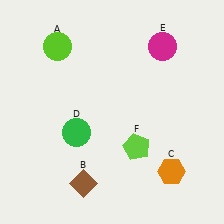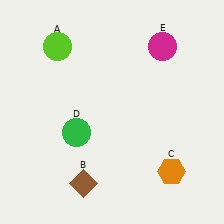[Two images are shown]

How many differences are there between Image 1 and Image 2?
There is 1 difference between the two images.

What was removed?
The lime pentagon (F) was removed in Image 2.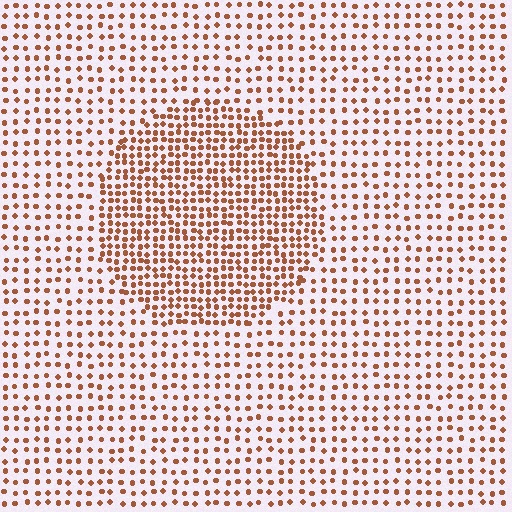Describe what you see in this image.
The image contains small brown elements arranged at two different densities. A circle-shaped region is visible where the elements are more densely packed than the surrounding area.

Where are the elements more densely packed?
The elements are more densely packed inside the circle boundary.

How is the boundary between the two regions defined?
The boundary is defined by a change in element density (approximately 2.0x ratio). All elements are the same color, size, and shape.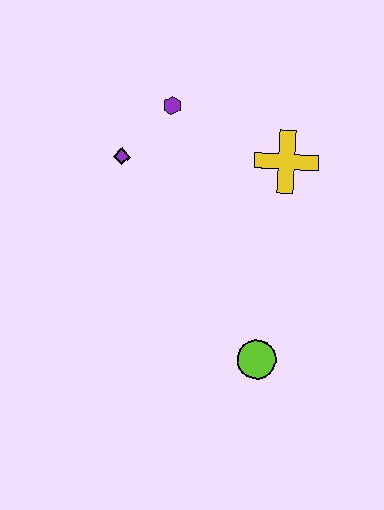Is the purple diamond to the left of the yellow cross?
Yes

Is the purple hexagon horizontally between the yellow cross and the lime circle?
No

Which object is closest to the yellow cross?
The purple hexagon is closest to the yellow cross.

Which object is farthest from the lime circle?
The purple hexagon is farthest from the lime circle.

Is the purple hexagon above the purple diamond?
Yes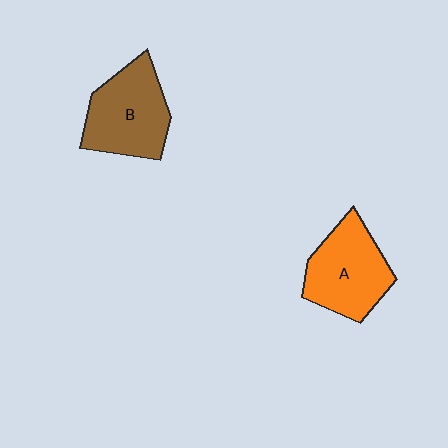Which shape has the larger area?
Shape B (brown).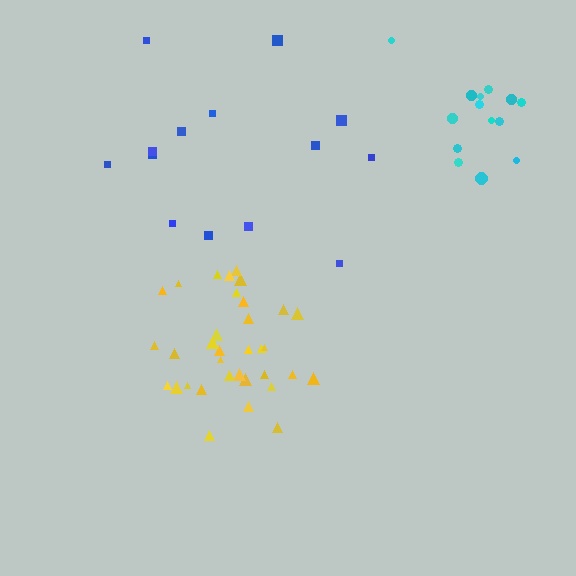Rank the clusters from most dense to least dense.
yellow, cyan, blue.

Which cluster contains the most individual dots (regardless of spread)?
Yellow (34).